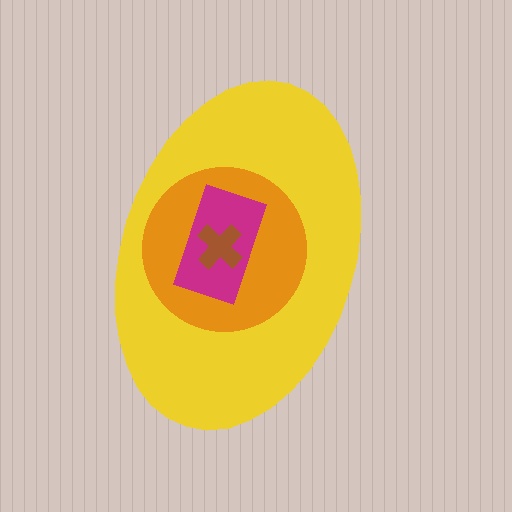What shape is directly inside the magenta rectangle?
The brown cross.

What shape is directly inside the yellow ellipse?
The orange circle.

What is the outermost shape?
The yellow ellipse.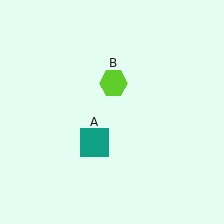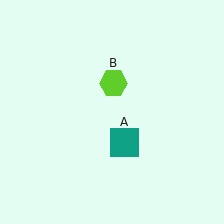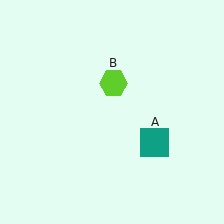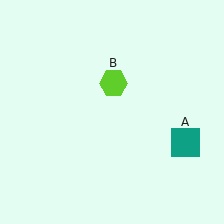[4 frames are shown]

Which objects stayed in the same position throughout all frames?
Lime hexagon (object B) remained stationary.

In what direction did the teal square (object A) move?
The teal square (object A) moved right.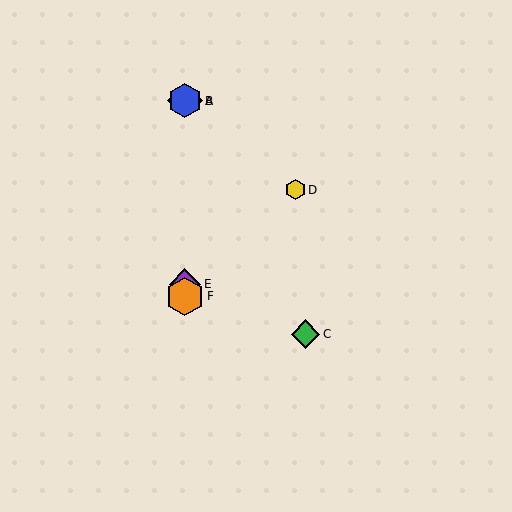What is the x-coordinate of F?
Object F is at x≈185.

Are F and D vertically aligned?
No, F is at x≈185 and D is at x≈295.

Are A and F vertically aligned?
Yes, both are at x≈185.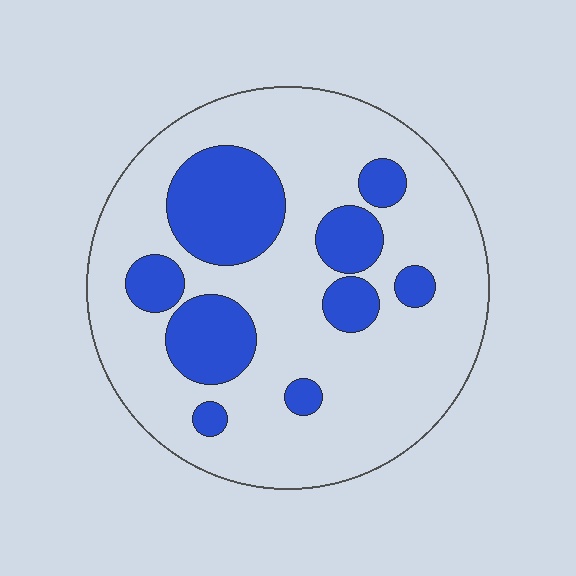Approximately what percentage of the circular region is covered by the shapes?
Approximately 25%.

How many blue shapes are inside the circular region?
9.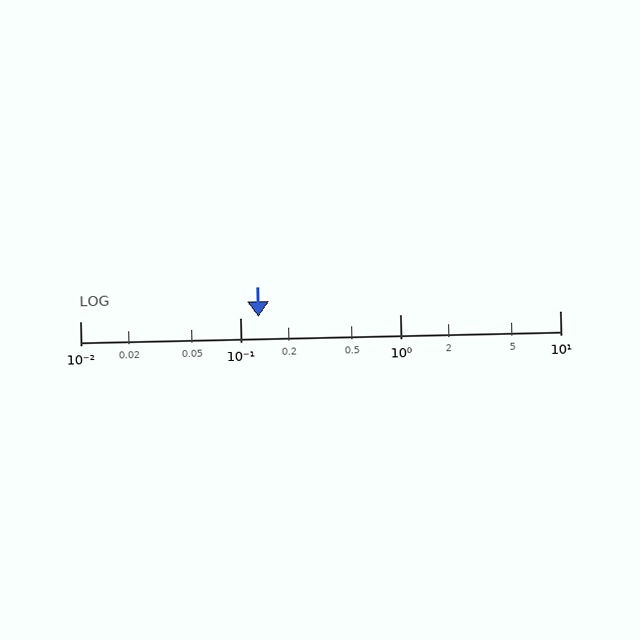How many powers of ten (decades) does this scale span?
The scale spans 3 decades, from 0.01 to 10.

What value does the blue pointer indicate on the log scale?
The pointer indicates approximately 0.13.